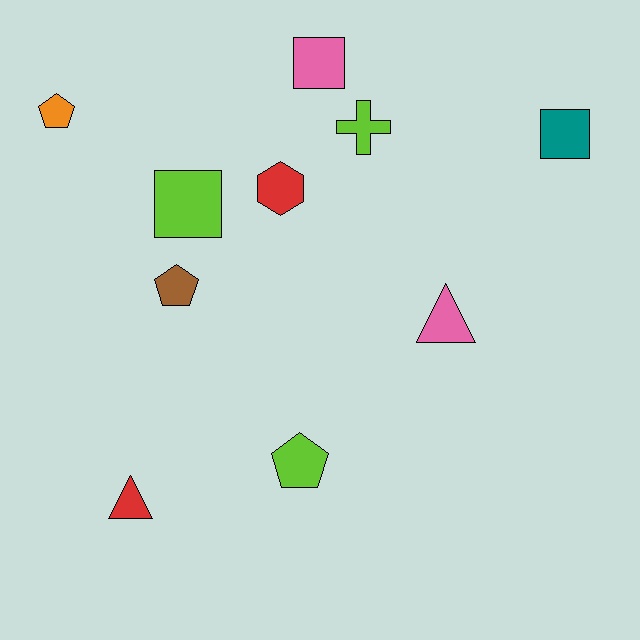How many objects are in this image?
There are 10 objects.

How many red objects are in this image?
There are 2 red objects.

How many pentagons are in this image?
There are 3 pentagons.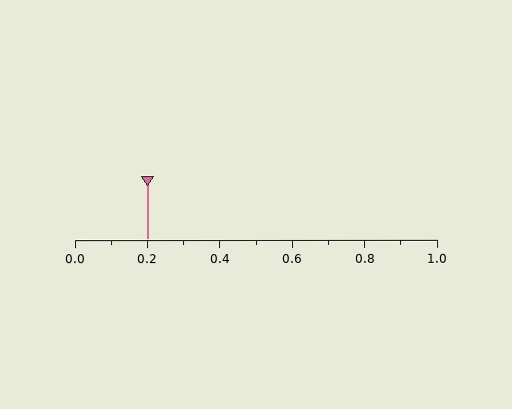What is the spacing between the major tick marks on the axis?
The major ticks are spaced 0.2 apart.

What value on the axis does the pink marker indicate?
The marker indicates approximately 0.2.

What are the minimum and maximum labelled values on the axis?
The axis runs from 0.0 to 1.0.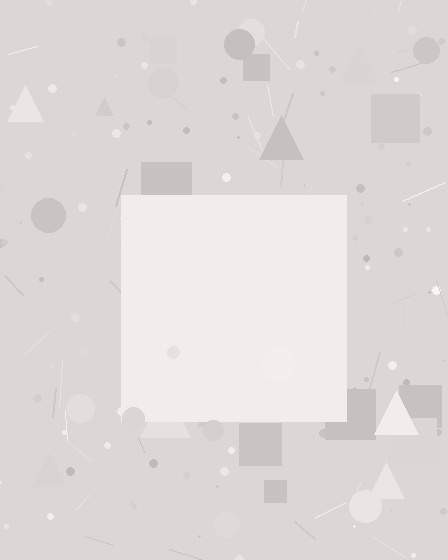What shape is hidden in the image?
A square is hidden in the image.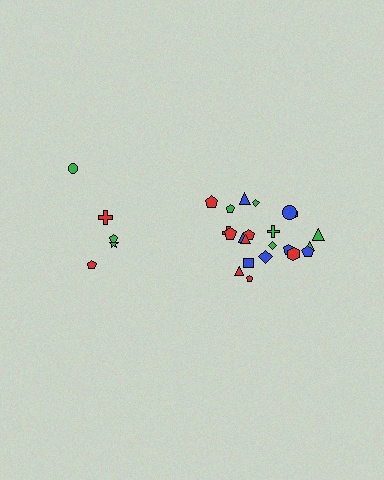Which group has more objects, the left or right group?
The right group.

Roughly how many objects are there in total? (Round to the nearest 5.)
Roughly 25 objects in total.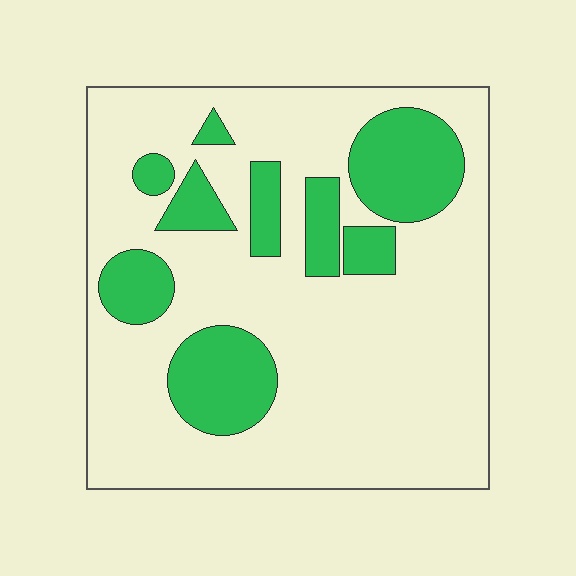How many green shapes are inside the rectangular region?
9.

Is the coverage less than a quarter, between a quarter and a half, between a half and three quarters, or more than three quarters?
Less than a quarter.